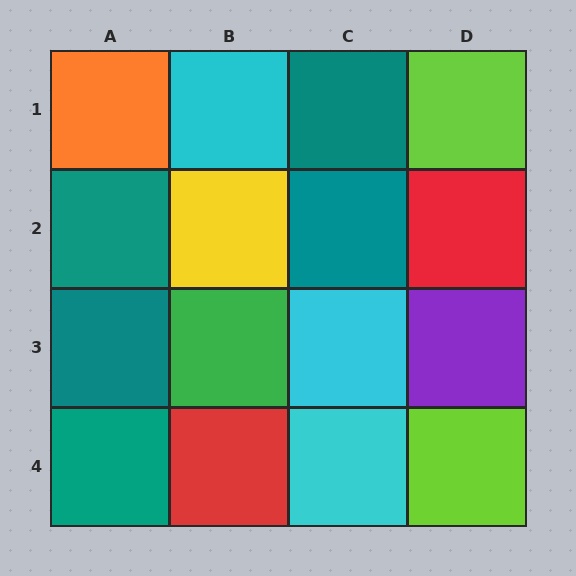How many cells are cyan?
3 cells are cyan.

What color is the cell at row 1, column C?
Teal.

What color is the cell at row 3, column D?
Purple.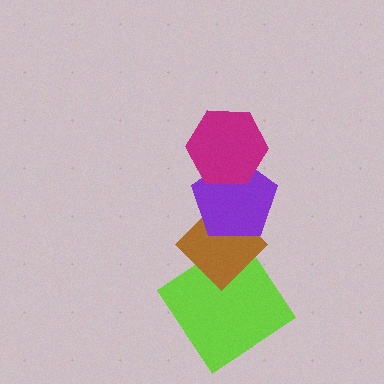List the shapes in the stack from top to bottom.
From top to bottom: the magenta hexagon, the purple pentagon, the brown diamond, the lime diamond.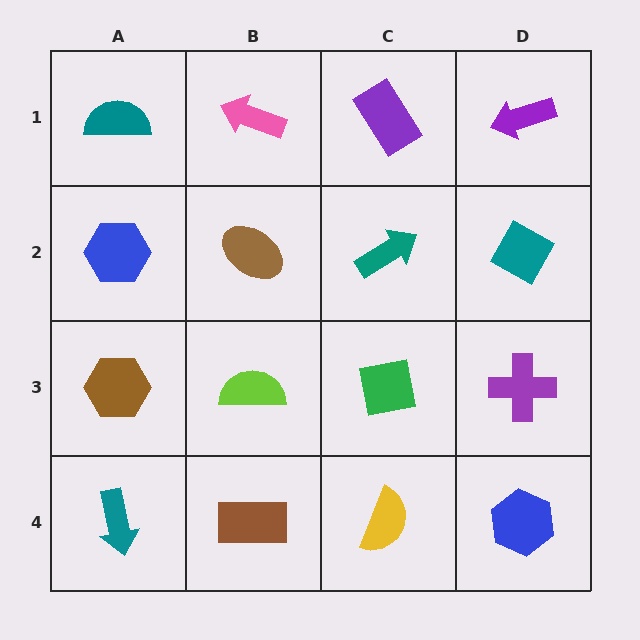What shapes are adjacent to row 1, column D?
A teal diamond (row 2, column D), a purple rectangle (row 1, column C).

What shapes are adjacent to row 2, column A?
A teal semicircle (row 1, column A), a brown hexagon (row 3, column A), a brown ellipse (row 2, column B).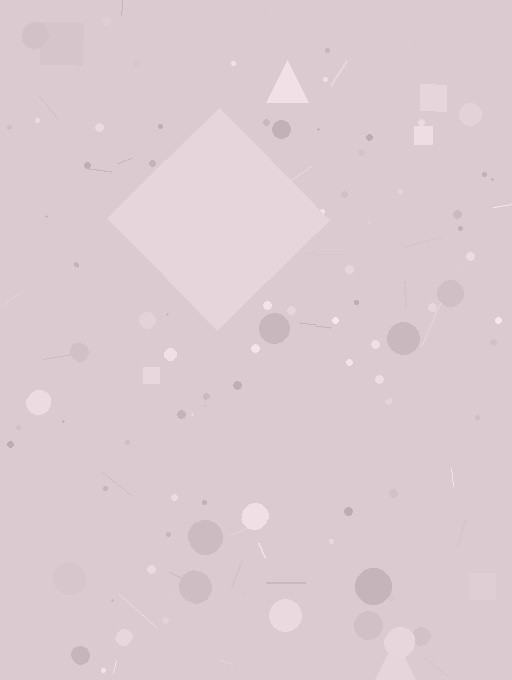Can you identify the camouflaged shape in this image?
The camouflaged shape is a diamond.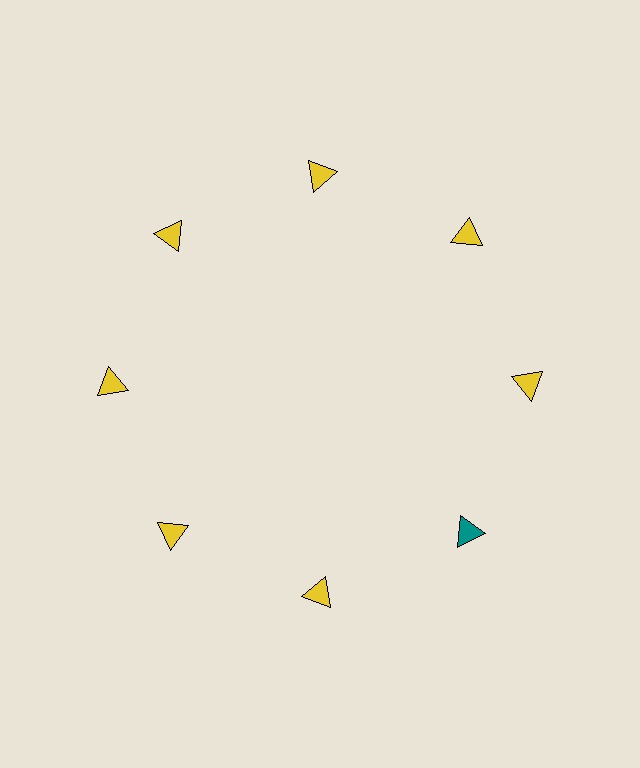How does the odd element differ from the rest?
It has a different color: teal instead of yellow.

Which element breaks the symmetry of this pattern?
The teal triangle at roughly the 4 o'clock position breaks the symmetry. All other shapes are yellow triangles.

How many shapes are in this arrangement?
There are 8 shapes arranged in a ring pattern.